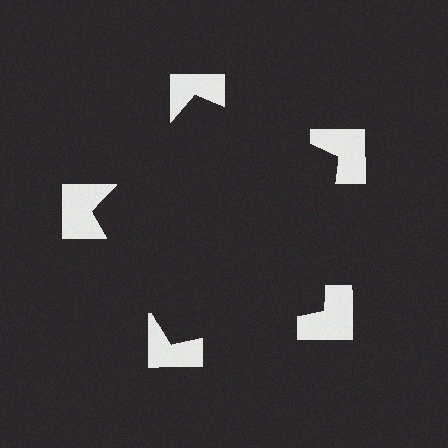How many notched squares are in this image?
There are 5 — one at each vertex of the illusory pentagon.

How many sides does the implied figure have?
5 sides.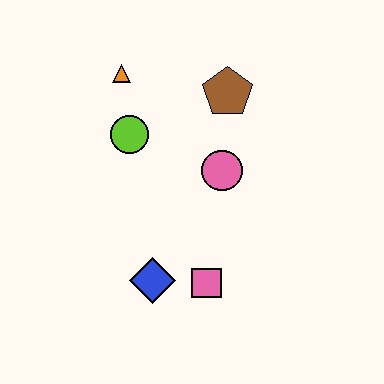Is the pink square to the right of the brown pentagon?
No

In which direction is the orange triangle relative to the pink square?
The orange triangle is above the pink square.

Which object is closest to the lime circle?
The orange triangle is closest to the lime circle.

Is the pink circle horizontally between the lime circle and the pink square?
No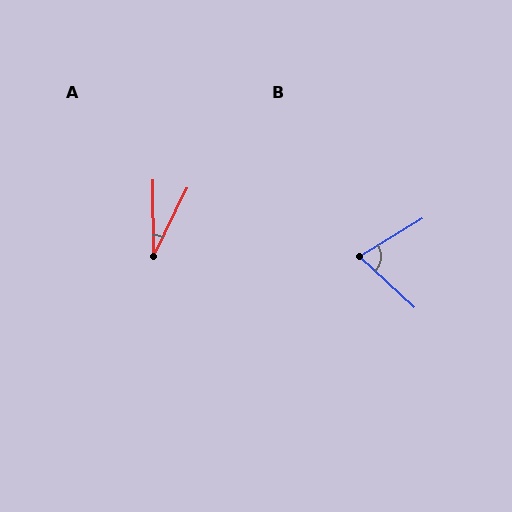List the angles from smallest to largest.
A (27°), B (74°).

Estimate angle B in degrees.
Approximately 74 degrees.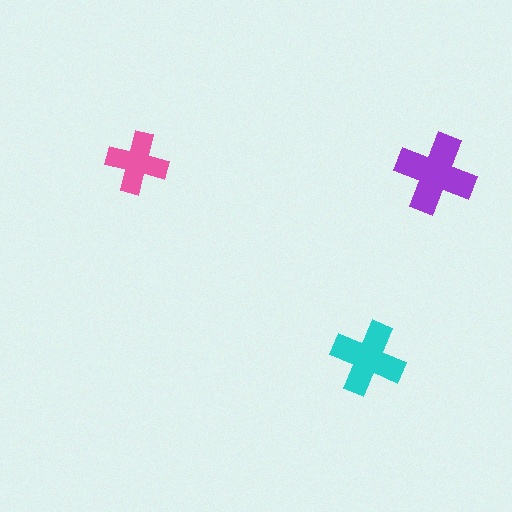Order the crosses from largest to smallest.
the purple one, the cyan one, the pink one.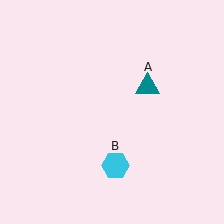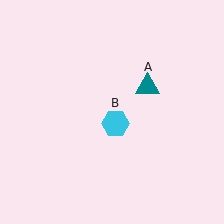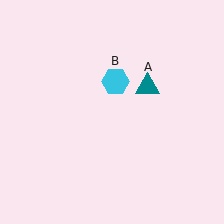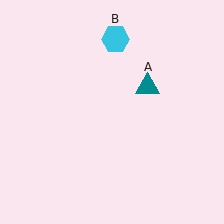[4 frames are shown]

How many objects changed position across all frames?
1 object changed position: cyan hexagon (object B).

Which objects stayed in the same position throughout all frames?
Teal triangle (object A) remained stationary.